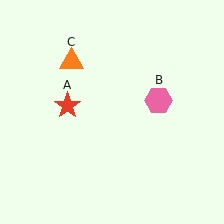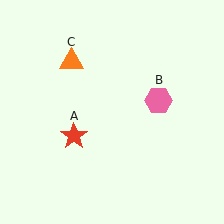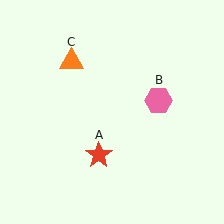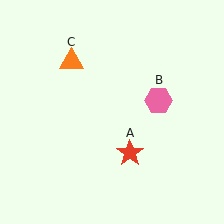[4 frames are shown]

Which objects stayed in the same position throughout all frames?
Pink hexagon (object B) and orange triangle (object C) remained stationary.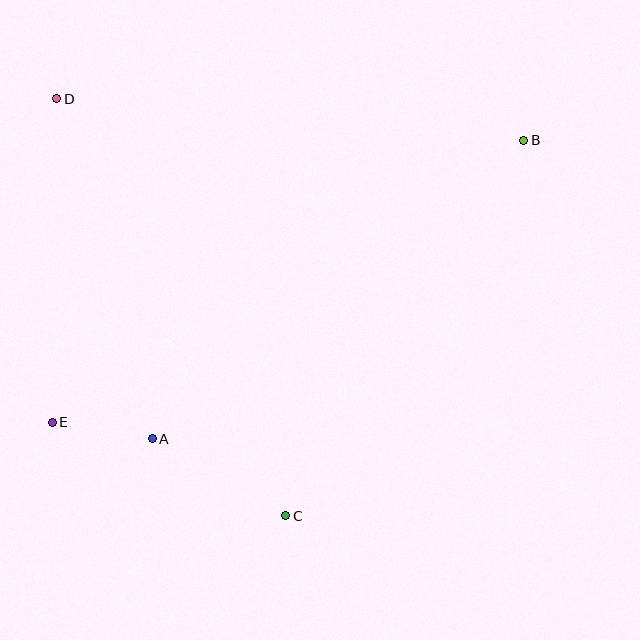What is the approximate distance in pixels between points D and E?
The distance between D and E is approximately 324 pixels.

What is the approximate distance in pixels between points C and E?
The distance between C and E is approximately 251 pixels.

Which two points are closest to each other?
Points A and E are closest to each other.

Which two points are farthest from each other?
Points B and E are farthest from each other.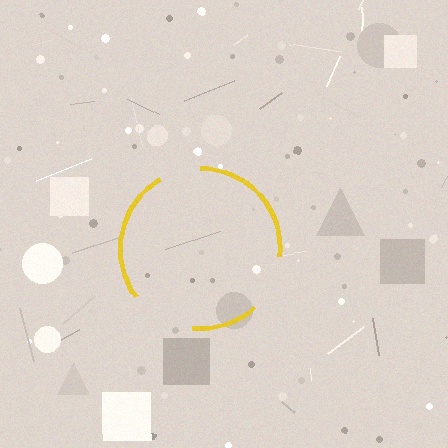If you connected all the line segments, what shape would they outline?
They would outline a circle.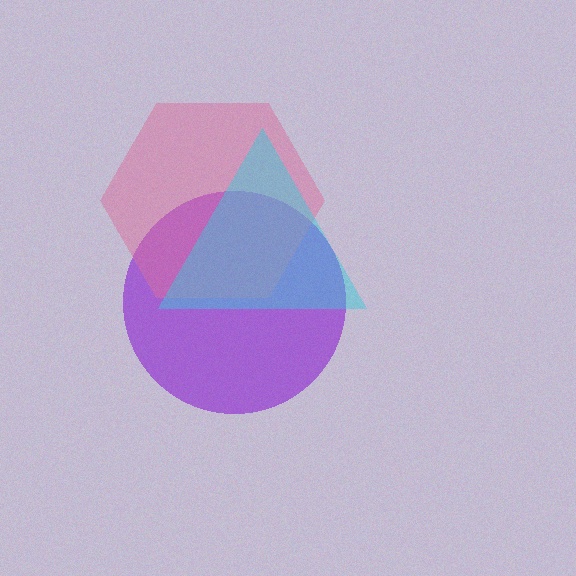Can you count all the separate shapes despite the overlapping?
Yes, there are 3 separate shapes.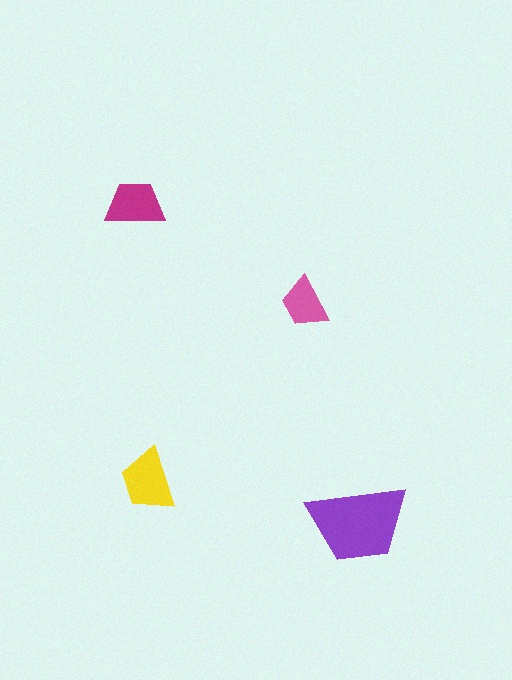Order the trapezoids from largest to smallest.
the purple one, the yellow one, the magenta one, the pink one.